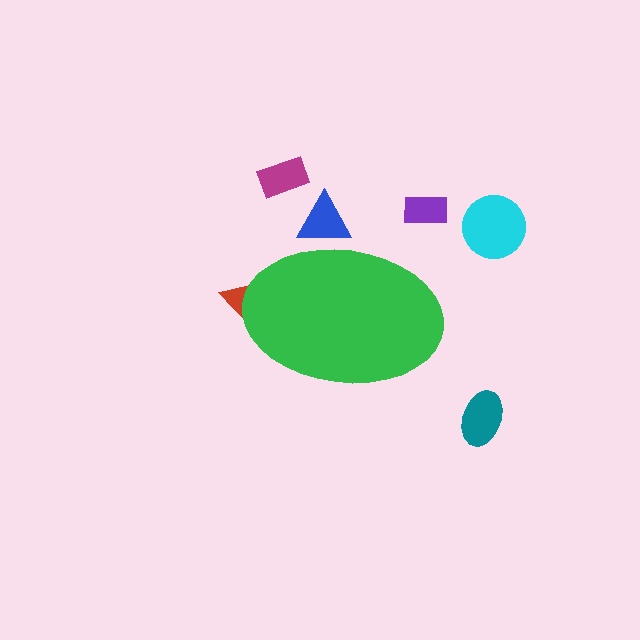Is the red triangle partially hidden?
Yes, the red triangle is partially hidden behind the green ellipse.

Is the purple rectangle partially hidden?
No, the purple rectangle is fully visible.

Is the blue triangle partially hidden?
Yes, the blue triangle is partially hidden behind the green ellipse.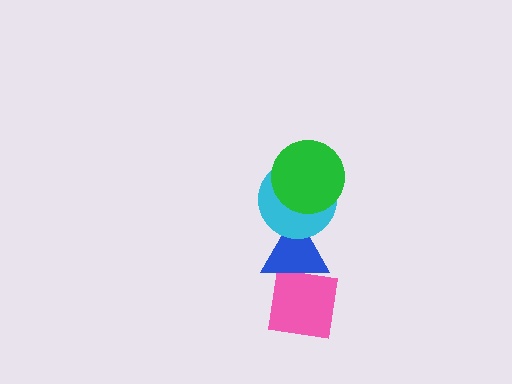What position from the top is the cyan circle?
The cyan circle is 2nd from the top.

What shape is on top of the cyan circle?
The green circle is on top of the cyan circle.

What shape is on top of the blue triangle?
The cyan circle is on top of the blue triangle.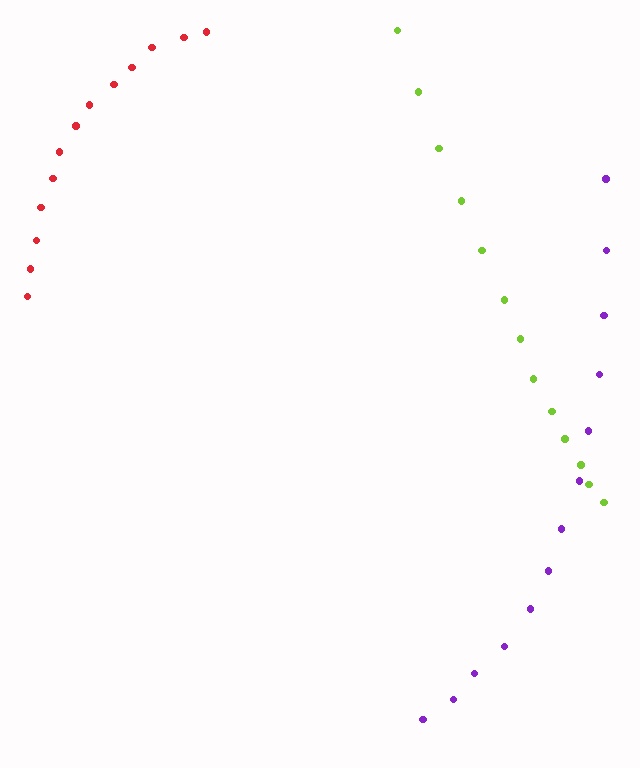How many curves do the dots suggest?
There are 3 distinct paths.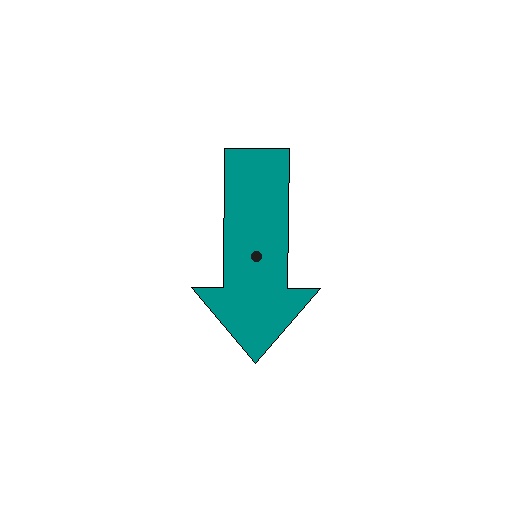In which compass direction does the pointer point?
South.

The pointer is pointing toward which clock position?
Roughly 6 o'clock.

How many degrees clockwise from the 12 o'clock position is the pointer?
Approximately 181 degrees.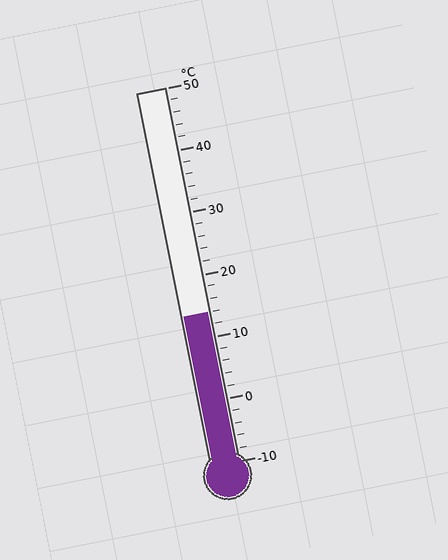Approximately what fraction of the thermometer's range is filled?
The thermometer is filled to approximately 40% of its range.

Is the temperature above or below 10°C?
The temperature is above 10°C.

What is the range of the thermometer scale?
The thermometer scale ranges from -10°C to 50°C.